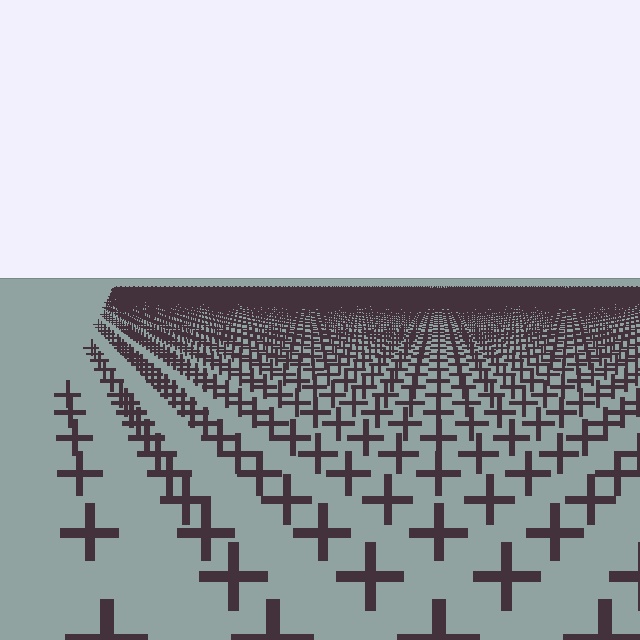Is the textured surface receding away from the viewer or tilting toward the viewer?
The surface is receding away from the viewer. Texture elements get smaller and denser toward the top.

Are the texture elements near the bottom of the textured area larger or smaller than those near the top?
Larger. Near the bottom, elements are closer to the viewer and appear at a bigger on-screen size.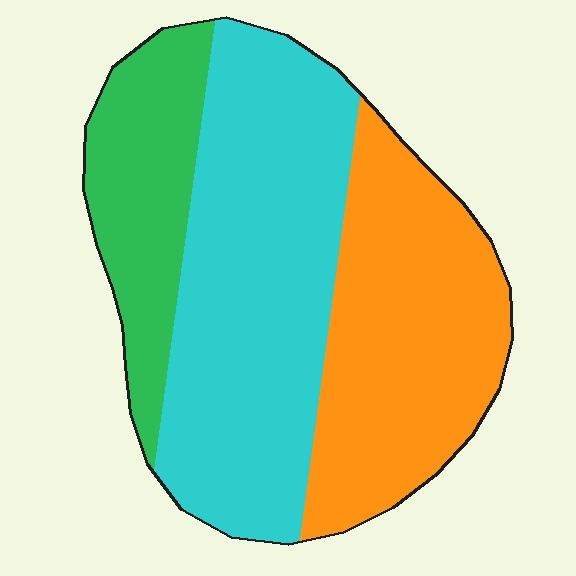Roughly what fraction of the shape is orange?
Orange covers around 35% of the shape.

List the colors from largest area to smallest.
From largest to smallest: cyan, orange, green.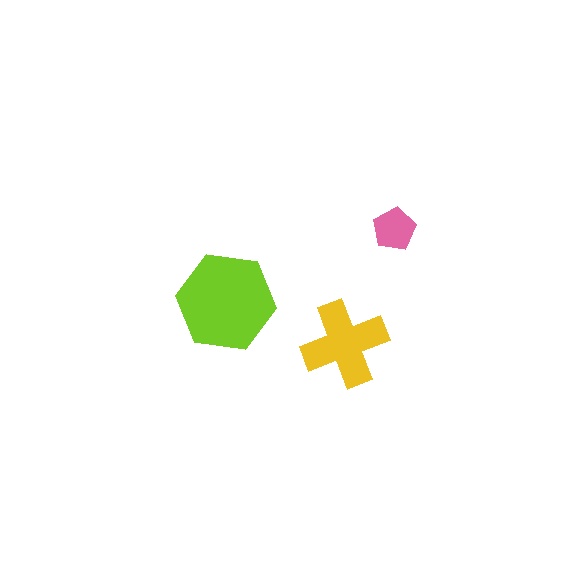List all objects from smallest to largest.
The pink pentagon, the yellow cross, the lime hexagon.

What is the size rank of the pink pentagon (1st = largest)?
3rd.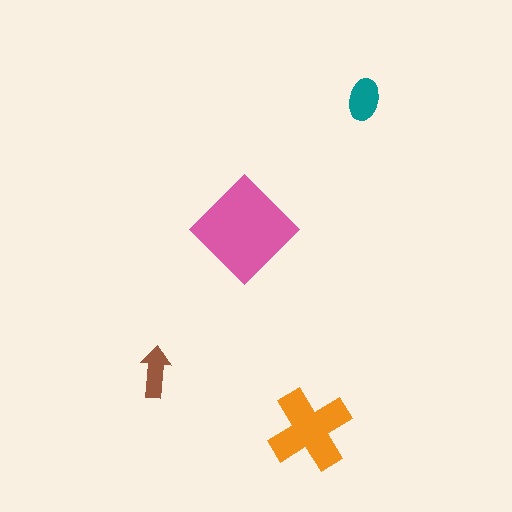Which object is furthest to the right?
The teal ellipse is rightmost.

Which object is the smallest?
The brown arrow.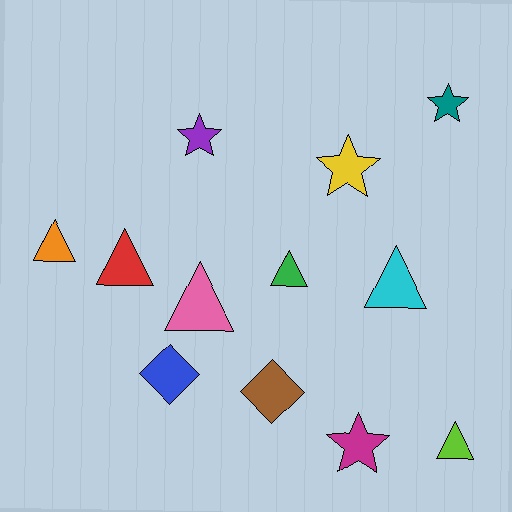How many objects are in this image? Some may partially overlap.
There are 12 objects.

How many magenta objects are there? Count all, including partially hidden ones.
There is 1 magenta object.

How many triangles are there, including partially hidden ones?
There are 6 triangles.